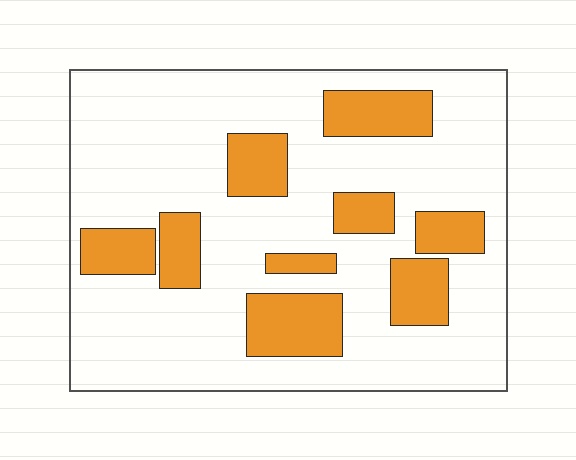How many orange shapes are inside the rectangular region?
9.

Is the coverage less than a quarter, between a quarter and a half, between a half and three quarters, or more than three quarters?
Less than a quarter.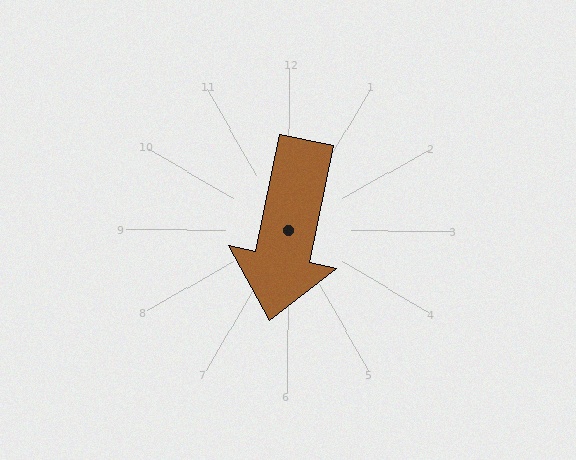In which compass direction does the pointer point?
South.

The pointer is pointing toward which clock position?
Roughly 6 o'clock.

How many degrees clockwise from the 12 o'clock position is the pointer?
Approximately 192 degrees.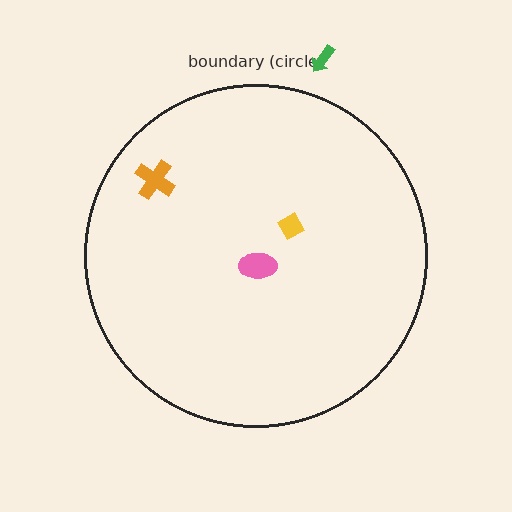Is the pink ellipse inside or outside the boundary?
Inside.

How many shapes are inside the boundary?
3 inside, 1 outside.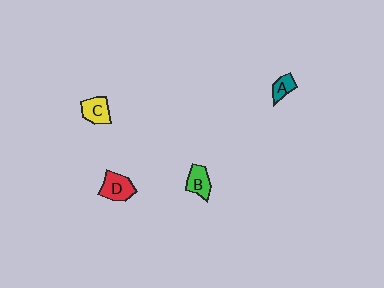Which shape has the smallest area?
Shape A (teal).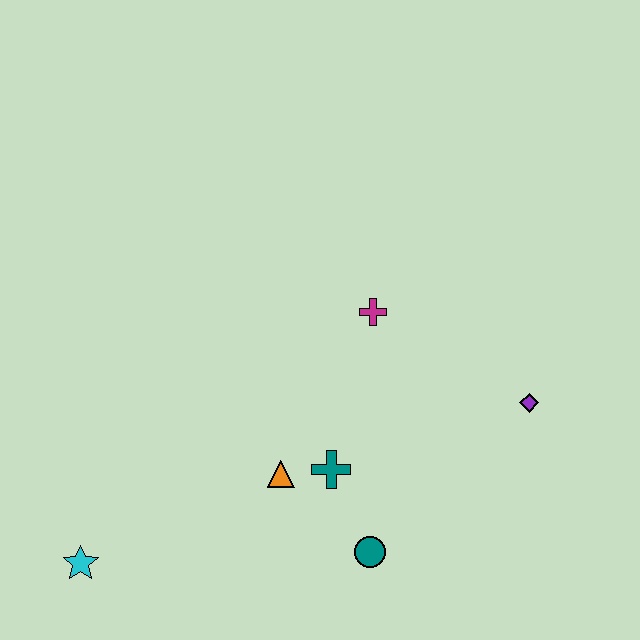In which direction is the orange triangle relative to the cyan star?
The orange triangle is to the right of the cyan star.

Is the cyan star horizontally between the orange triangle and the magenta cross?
No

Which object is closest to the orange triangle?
The teal cross is closest to the orange triangle.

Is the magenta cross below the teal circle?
No